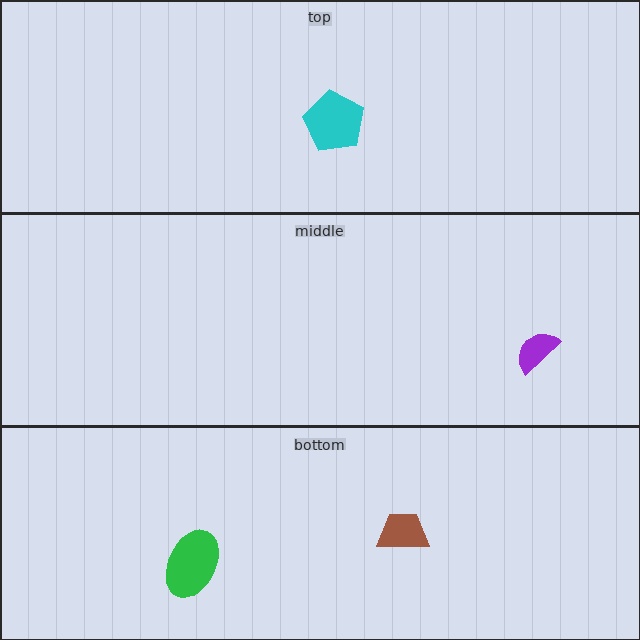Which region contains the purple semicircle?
The middle region.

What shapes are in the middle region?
The purple semicircle.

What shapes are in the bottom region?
The brown trapezoid, the green ellipse.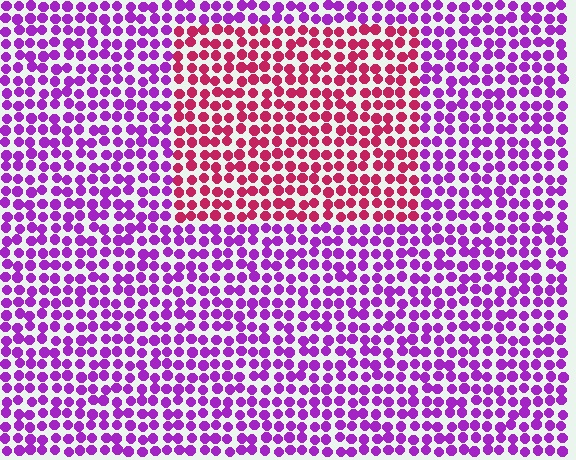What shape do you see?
I see a rectangle.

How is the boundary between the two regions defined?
The boundary is defined purely by a slight shift in hue (about 49 degrees). Spacing, size, and orientation are identical on both sides.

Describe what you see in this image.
The image is filled with small purple elements in a uniform arrangement. A rectangle-shaped region is visible where the elements are tinted to a slightly different hue, forming a subtle color boundary.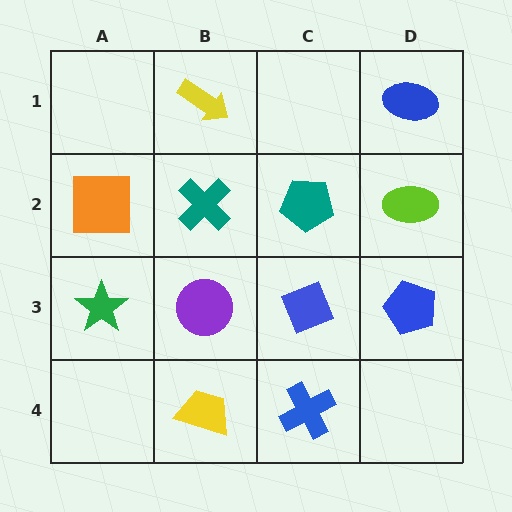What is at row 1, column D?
A blue ellipse.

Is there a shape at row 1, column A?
No, that cell is empty.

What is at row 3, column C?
A blue diamond.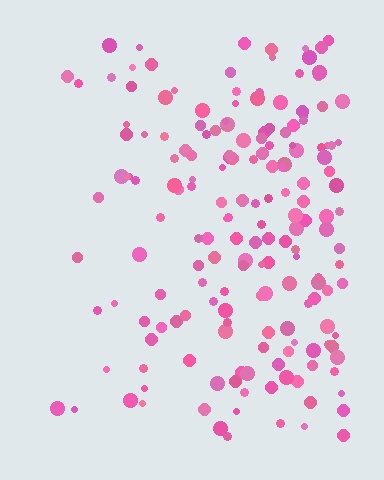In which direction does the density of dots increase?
From left to right, with the right side densest.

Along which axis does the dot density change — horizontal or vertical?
Horizontal.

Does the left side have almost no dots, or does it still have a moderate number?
Still a moderate number, just noticeably fewer than the right.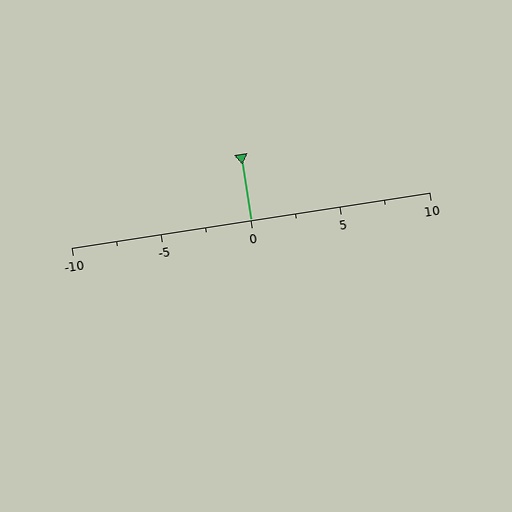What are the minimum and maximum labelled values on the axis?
The axis runs from -10 to 10.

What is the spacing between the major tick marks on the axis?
The major ticks are spaced 5 apart.